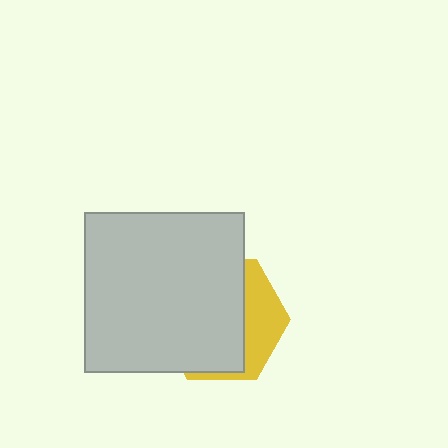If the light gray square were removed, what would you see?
You would see the complete yellow hexagon.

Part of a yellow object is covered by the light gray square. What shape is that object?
It is a hexagon.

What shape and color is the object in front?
The object in front is a light gray square.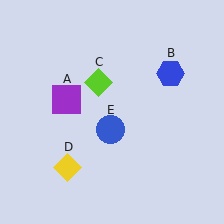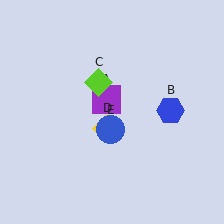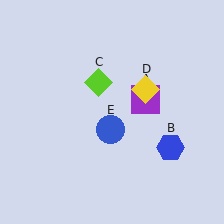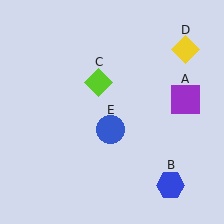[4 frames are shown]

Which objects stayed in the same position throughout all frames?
Lime diamond (object C) and blue circle (object E) remained stationary.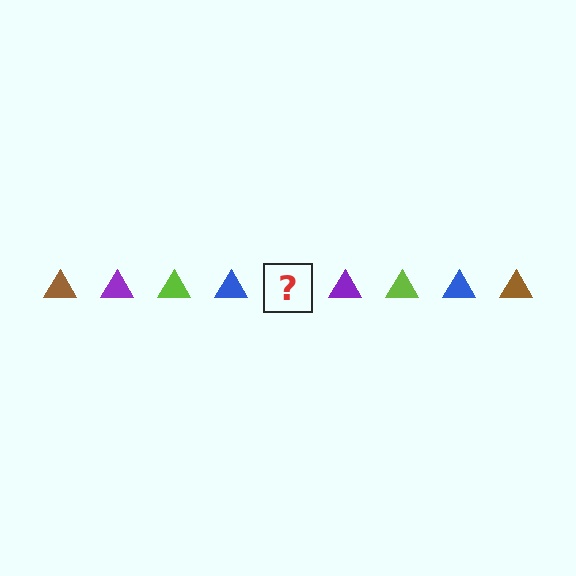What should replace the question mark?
The question mark should be replaced with a brown triangle.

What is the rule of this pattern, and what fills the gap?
The rule is that the pattern cycles through brown, purple, lime, blue triangles. The gap should be filled with a brown triangle.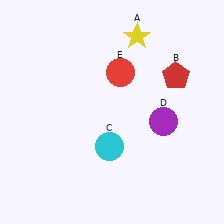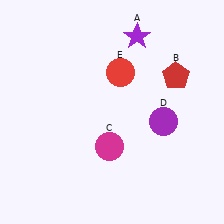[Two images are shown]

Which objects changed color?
A changed from yellow to purple. C changed from cyan to magenta.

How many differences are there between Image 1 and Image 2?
There are 2 differences between the two images.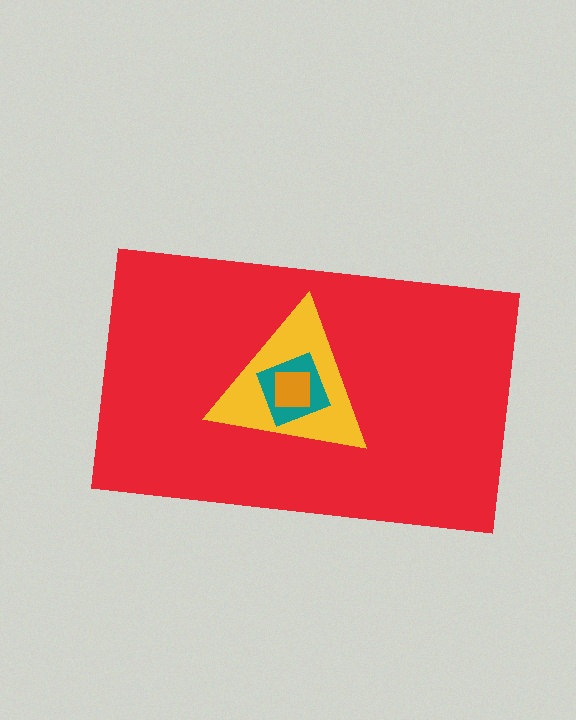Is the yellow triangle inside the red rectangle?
Yes.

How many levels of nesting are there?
4.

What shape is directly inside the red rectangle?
The yellow triangle.